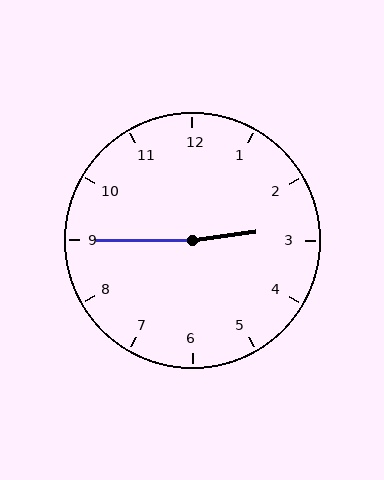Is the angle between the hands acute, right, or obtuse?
It is obtuse.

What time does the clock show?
2:45.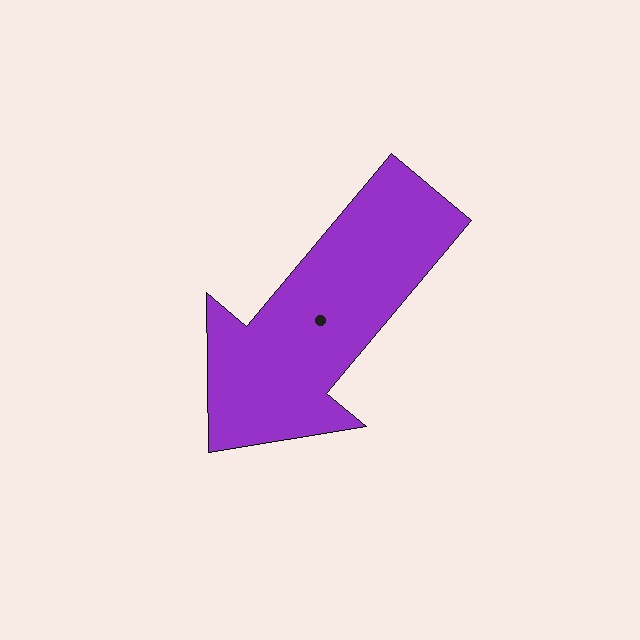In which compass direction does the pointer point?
Southwest.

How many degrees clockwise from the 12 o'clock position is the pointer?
Approximately 220 degrees.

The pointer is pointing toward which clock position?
Roughly 7 o'clock.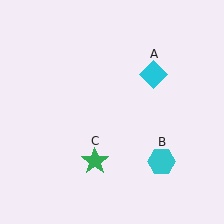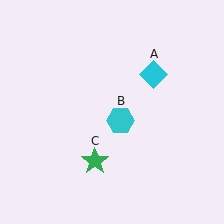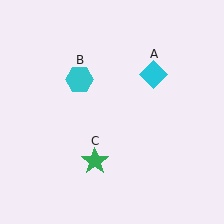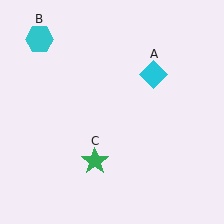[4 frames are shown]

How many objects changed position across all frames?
1 object changed position: cyan hexagon (object B).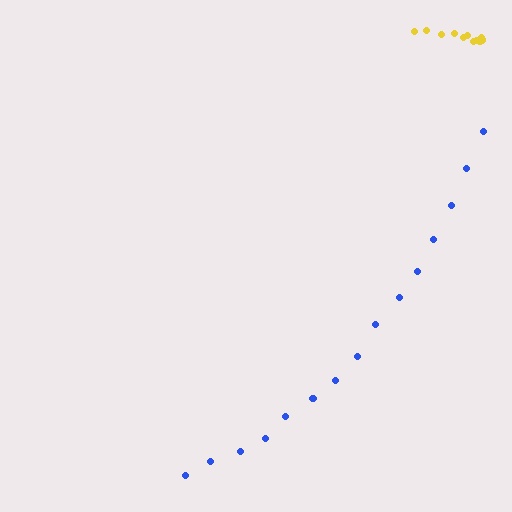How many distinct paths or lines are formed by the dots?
There are 2 distinct paths.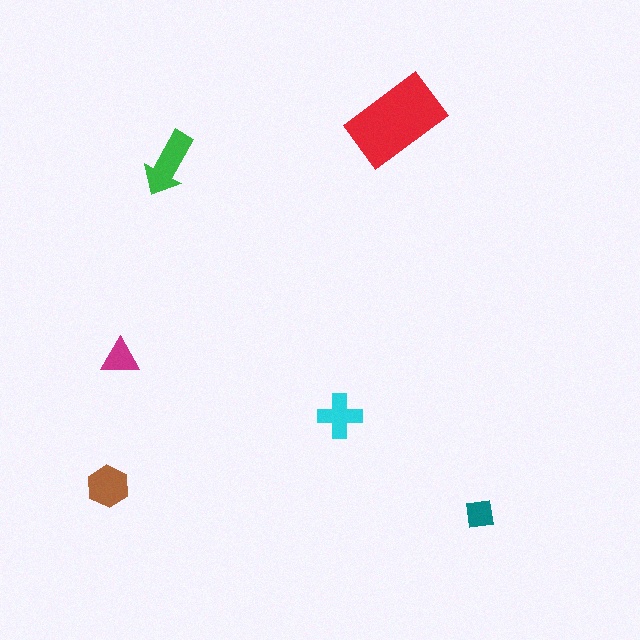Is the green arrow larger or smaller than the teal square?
Larger.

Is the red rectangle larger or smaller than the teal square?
Larger.